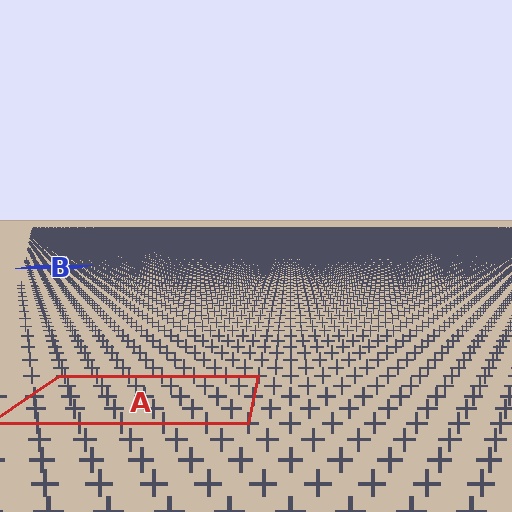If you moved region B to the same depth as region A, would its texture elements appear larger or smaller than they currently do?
They would appear larger. At a closer depth, the same texture elements are projected at a bigger on-screen size.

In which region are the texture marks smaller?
The texture marks are smaller in region B, because it is farther away.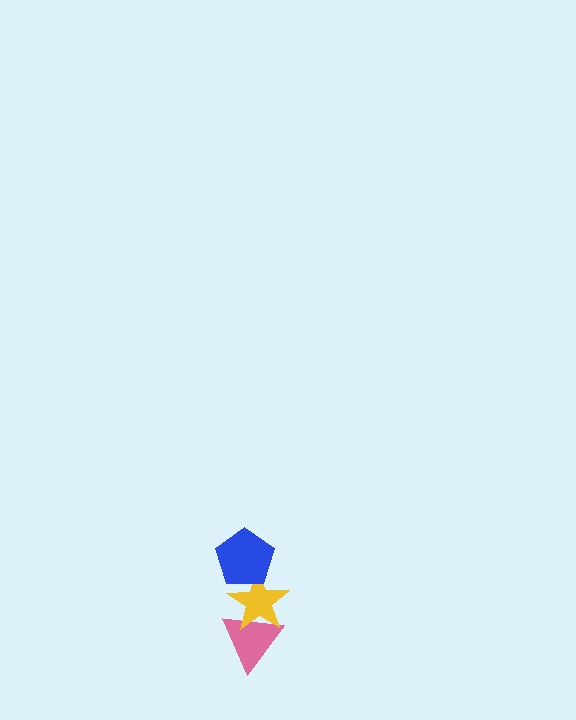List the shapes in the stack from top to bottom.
From top to bottom: the blue pentagon, the yellow star, the pink triangle.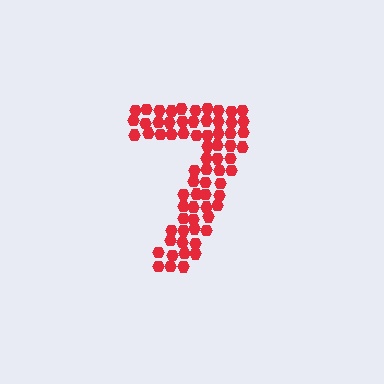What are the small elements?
The small elements are hexagons.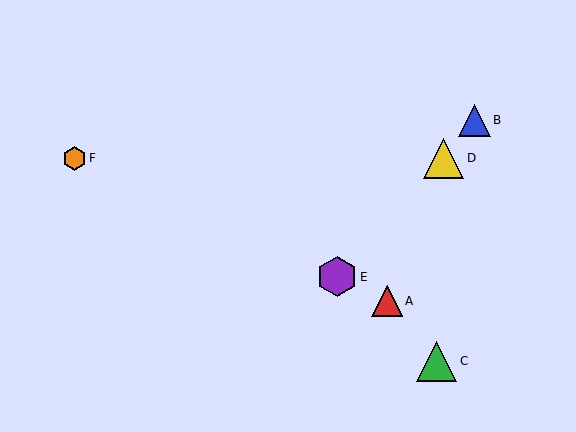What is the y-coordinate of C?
Object C is at y≈361.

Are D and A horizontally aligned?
No, D is at y≈158 and A is at y≈301.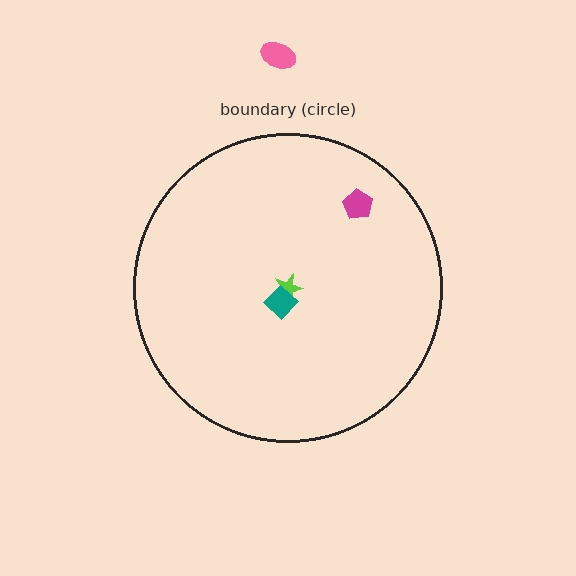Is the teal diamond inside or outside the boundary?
Inside.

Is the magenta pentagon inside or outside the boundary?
Inside.